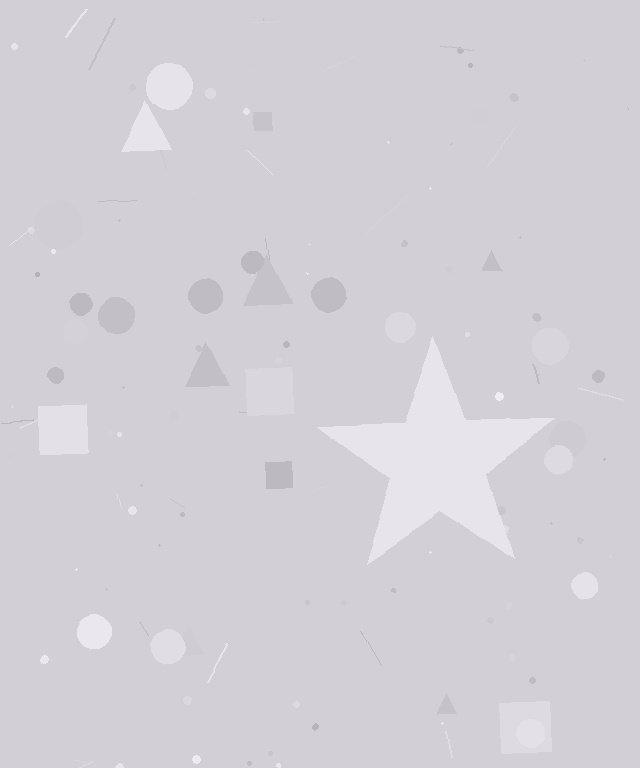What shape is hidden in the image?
A star is hidden in the image.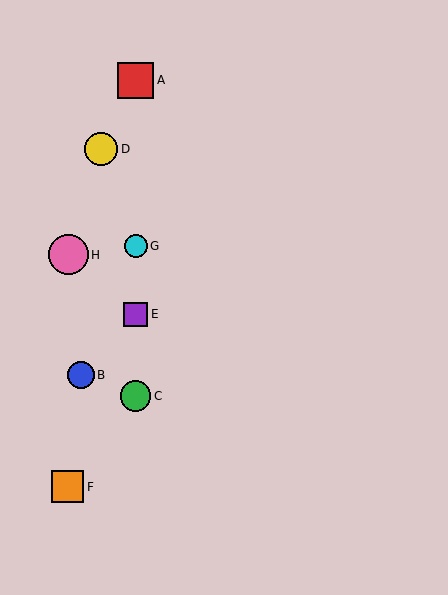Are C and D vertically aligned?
No, C is at x≈136 and D is at x≈101.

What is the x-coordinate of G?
Object G is at x≈136.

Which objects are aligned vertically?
Objects A, C, E, G are aligned vertically.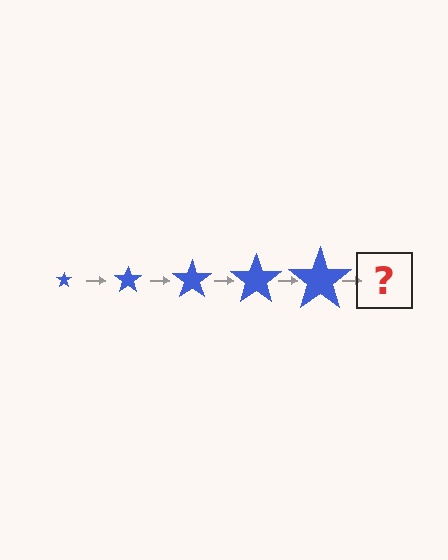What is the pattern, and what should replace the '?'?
The pattern is that the star gets progressively larger each step. The '?' should be a blue star, larger than the previous one.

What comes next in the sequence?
The next element should be a blue star, larger than the previous one.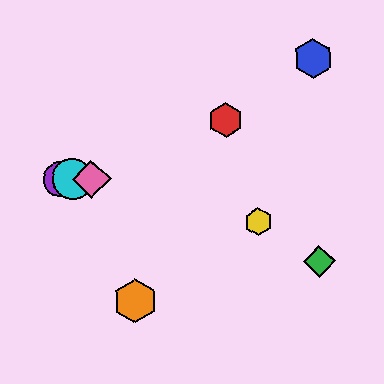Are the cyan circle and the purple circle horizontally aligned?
Yes, both are at y≈179.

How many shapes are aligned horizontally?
3 shapes (the purple circle, the cyan circle, the pink diamond) are aligned horizontally.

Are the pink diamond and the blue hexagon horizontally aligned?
No, the pink diamond is at y≈179 and the blue hexagon is at y≈58.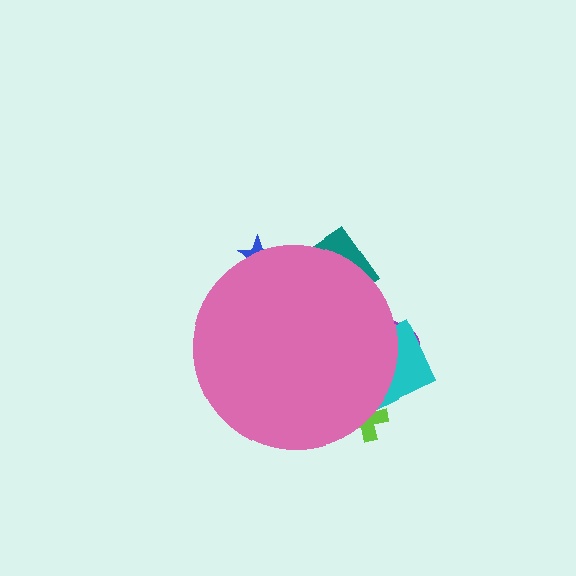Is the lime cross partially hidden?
Yes, the lime cross is partially hidden behind the pink circle.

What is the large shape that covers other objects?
A pink circle.